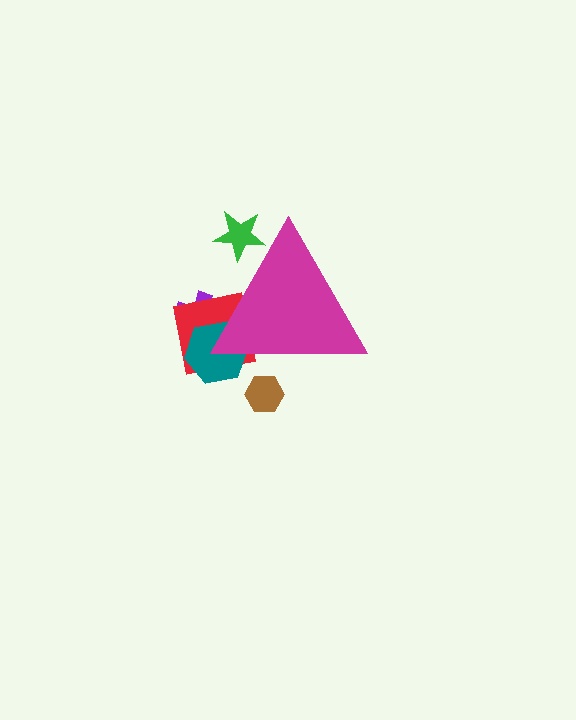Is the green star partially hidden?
Yes, the green star is partially hidden behind the magenta triangle.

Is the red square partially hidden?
Yes, the red square is partially hidden behind the magenta triangle.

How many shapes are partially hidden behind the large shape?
5 shapes are partially hidden.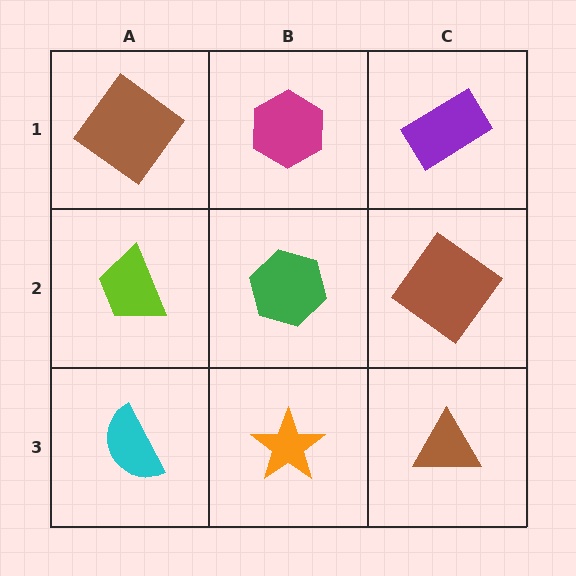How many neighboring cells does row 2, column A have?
3.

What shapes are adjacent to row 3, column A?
A lime trapezoid (row 2, column A), an orange star (row 3, column B).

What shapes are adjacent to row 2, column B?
A magenta hexagon (row 1, column B), an orange star (row 3, column B), a lime trapezoid (row 2, column A), a brown diamond (row 2, column C).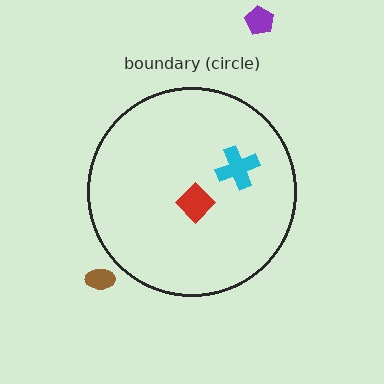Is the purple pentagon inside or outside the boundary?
Outside.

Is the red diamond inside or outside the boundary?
Inside.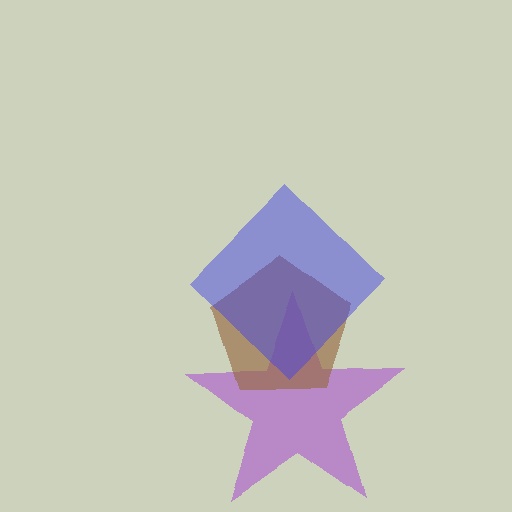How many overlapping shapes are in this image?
There are 3 overlapping shapes in the image.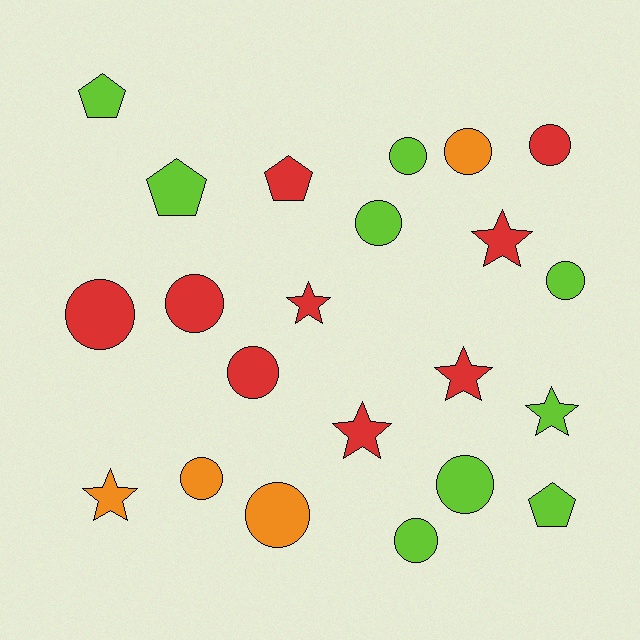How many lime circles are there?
There are 5 lime circles.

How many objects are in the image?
There are 22 objects.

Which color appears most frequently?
Lime, with 9 objects.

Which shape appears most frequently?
Circle, with 12 objects.